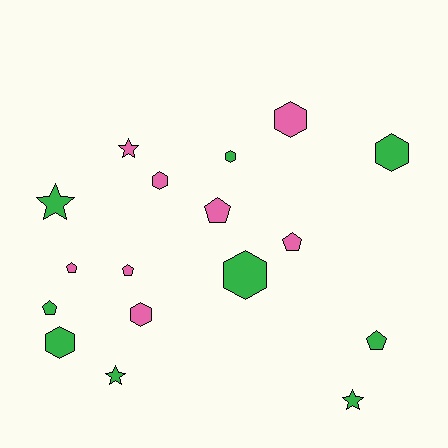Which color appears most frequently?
Green, with 9 objects.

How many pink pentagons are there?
There are 4 pink pentagons.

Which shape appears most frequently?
Hexagon, with 7 objects.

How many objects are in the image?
There are 17 objects.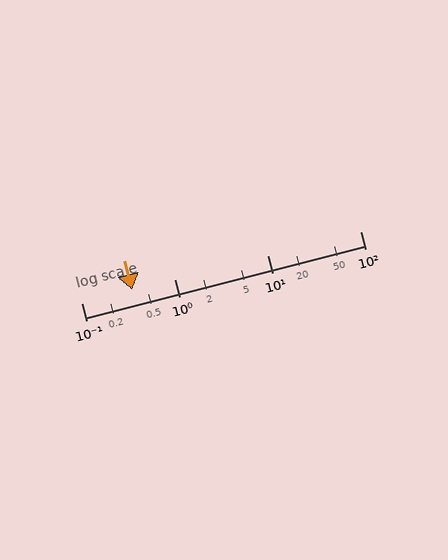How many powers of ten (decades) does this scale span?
The scale spans 3 decades, from 0.1 to 100.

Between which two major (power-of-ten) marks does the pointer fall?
The pointer is between 0.1 and 1.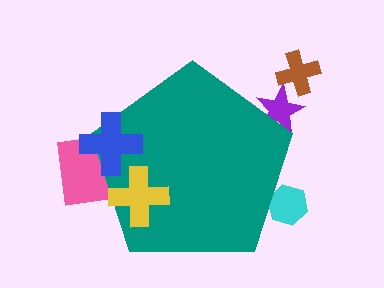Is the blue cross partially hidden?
No, the blue cross is fully visible.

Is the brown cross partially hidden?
No, the brown cross is fully visible.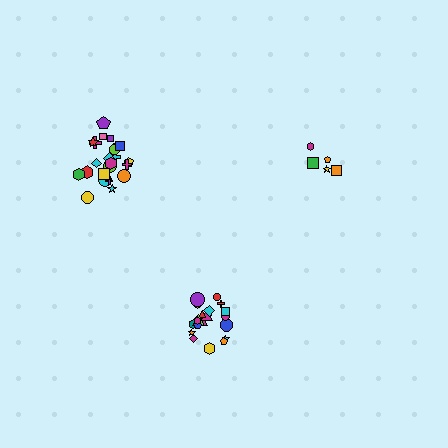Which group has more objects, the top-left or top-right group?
The top-left group.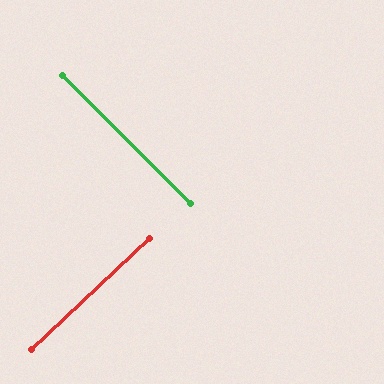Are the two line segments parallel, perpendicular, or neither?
Perpendicular — they meet at approximately 88°.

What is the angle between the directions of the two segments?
Approximately 88 degrees.